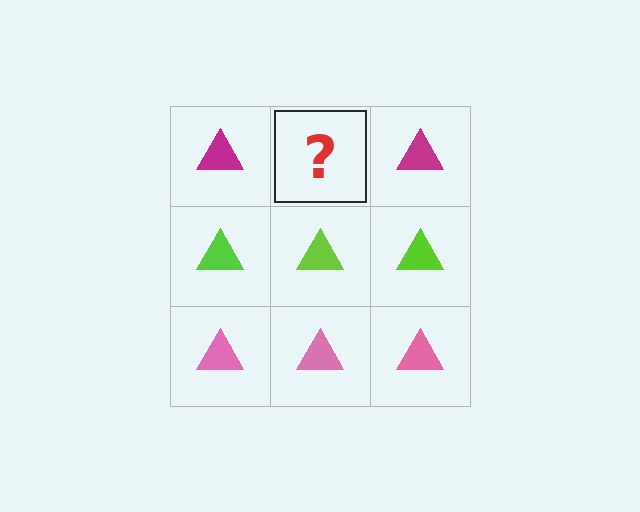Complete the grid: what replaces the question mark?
The question mark should be replaced with a magenta triangle.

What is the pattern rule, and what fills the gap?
The rule is that each row has a consistent color. The gap should be filled with a magenta triangle.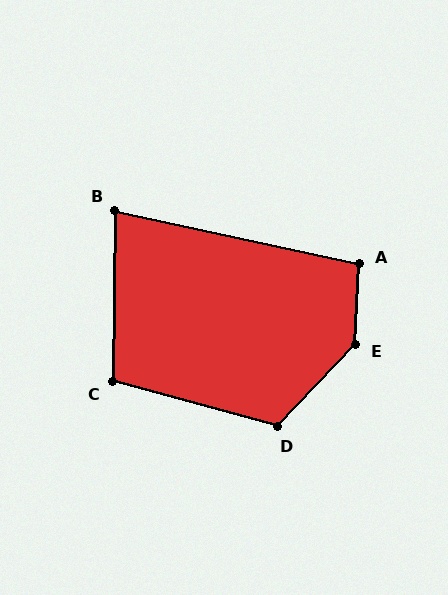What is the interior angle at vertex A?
Approximately 99 degrees (obtuse).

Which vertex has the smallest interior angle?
B, at approximately 79 degrees.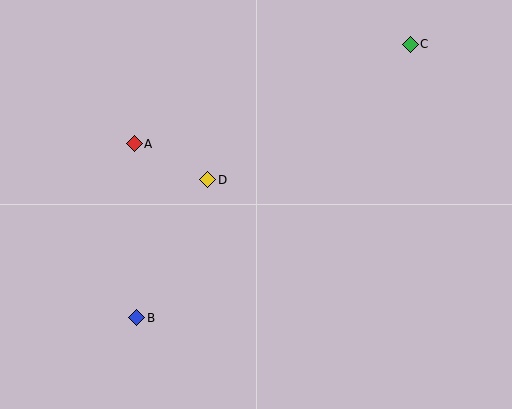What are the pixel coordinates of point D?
Point D is at (208, 180).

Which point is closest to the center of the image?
Point D at (208, 180) is closest to the center.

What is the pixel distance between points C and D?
The distance between C and D is 244 pixels.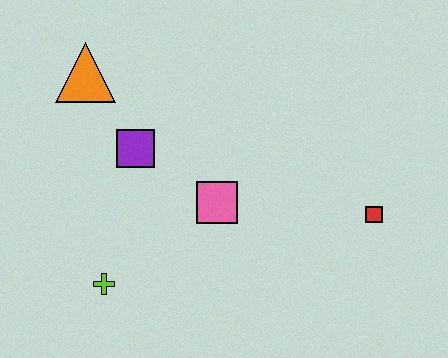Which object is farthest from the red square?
The orange triangle is farthest from the red square.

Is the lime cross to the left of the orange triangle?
No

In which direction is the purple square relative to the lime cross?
The purple square is above the lime cross.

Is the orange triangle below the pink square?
No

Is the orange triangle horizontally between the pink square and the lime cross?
No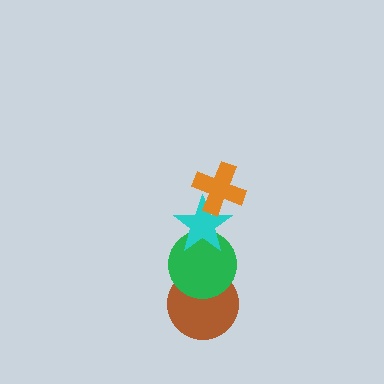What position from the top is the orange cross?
The orange cross is 1st from the top.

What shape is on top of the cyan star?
The orange cross is on top of the cyan star.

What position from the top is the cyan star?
The cyan star is 2nd from the top.